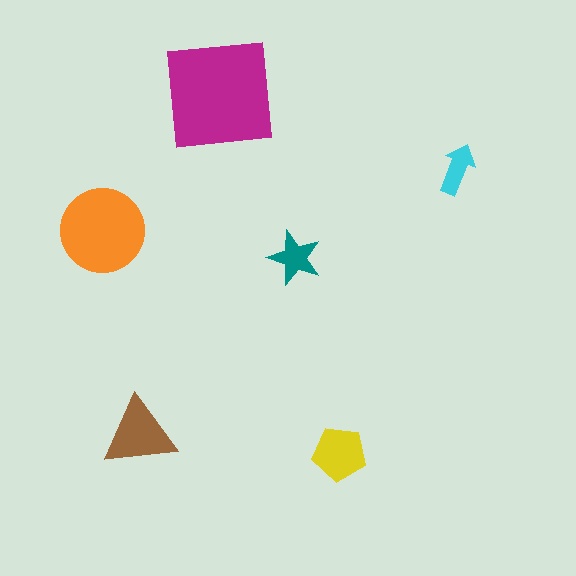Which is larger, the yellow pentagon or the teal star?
The yellow pentagon.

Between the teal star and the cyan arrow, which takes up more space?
The teal star.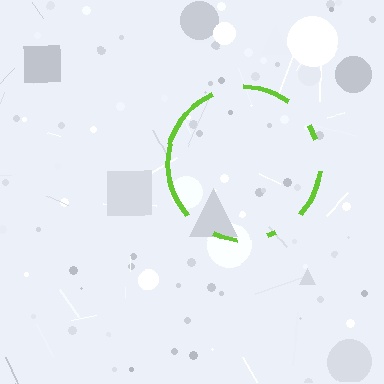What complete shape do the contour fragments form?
The contour fragments form a circle.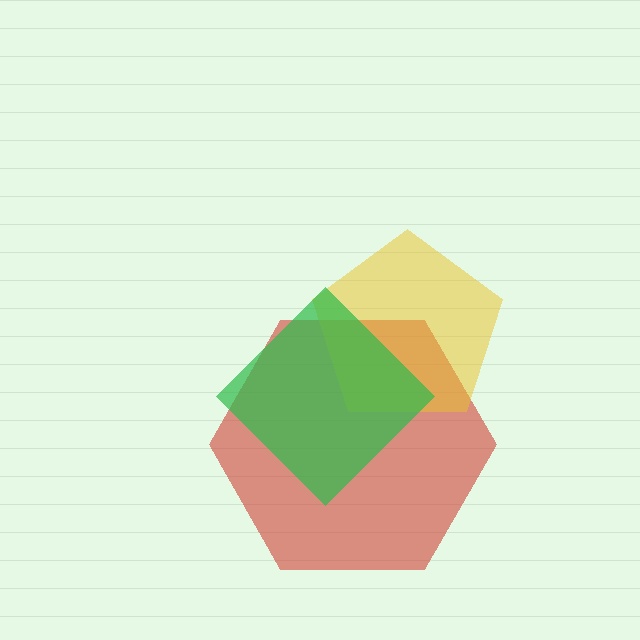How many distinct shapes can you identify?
There are 3 distinct shapes: a red hexagon, a yellow pentagon, a green diamond.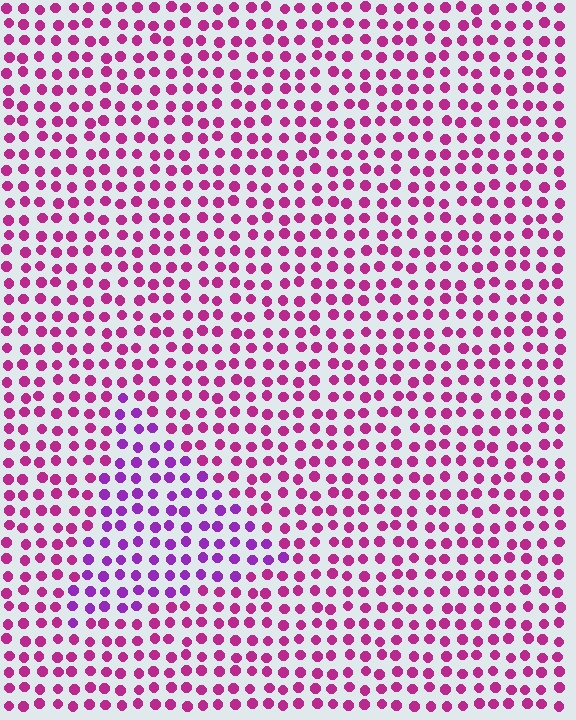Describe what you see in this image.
The image is filled with small magenta elements in a uniform arrangement. A triangle-shaped region is visible where the elements are tinted to a slightly different hue, forming a subtle color boundary.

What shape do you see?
I see a triangle.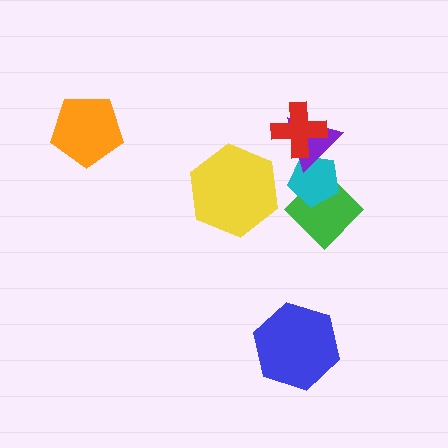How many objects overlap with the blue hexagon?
0 objects overlap with the blue hexagon.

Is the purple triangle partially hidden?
Yes, it is partially covered by another shape.